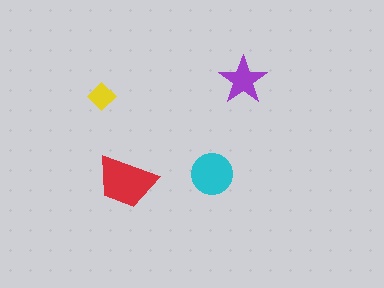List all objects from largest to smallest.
The red trapezoid, the cyan circle, the purple star, the yellow diamond.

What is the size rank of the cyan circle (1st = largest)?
2nd.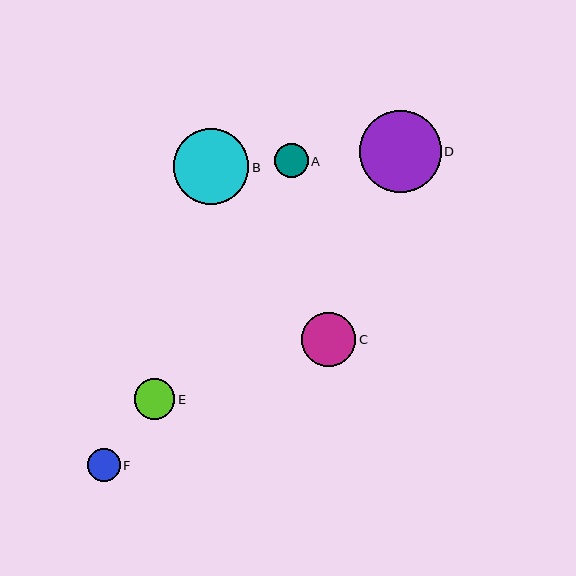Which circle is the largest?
Circle D is the largest with a size of approximately 82 pixels.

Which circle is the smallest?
Circle F is the smallest with a size of approximately 32 pixels.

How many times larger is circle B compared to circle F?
Circle B is approximately 2.3 times the size of circle F.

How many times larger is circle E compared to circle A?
Circle E is approximately 1.2 times the size of circle A.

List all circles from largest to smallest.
From largest to smallest: D, B, C, E, A, F.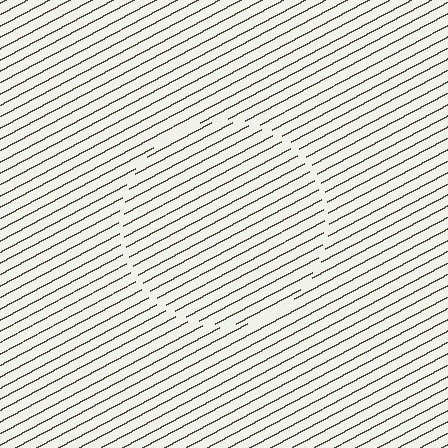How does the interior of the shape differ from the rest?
The interior of the shape contains the same grating, shifted by half a period — the contour is defined by the phase discontinuity where line-ends from the inner and outer gratings abut.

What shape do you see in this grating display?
An illusory circle. The interior of the shape contains the same grating, shifted by half a period — the contour is defined by the phase discontinuity where line-ends from the inner and outer gratings abut.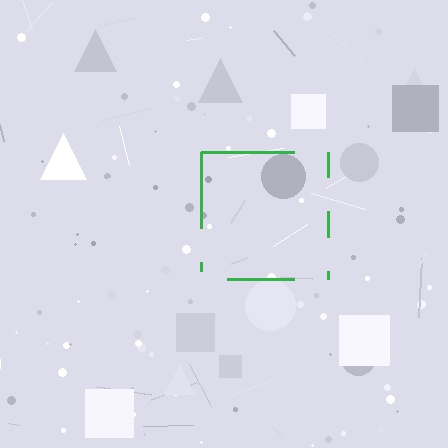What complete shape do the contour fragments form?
The contour fragments form a square.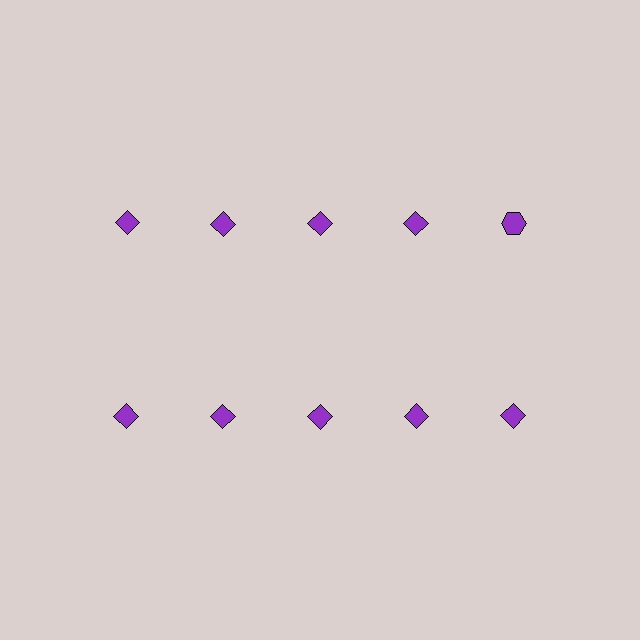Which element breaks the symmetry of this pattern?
The purple hexagon in the top row, rightmost column breaks the symmetry. All other shapes are purple diamonds.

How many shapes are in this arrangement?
There are 10 shapes arranged in a grid pattern.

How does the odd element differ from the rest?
It has a different shape: hexagon instead of diamond.